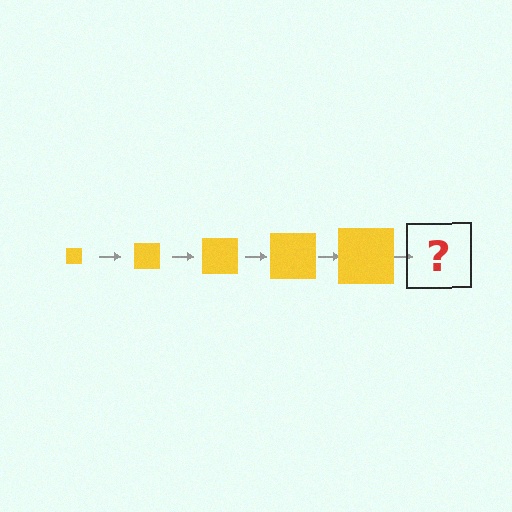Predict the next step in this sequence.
The next step is a yellow square, larger than the previous one.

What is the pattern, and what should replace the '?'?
The pattern is that the square gets progressively larger each step. The '?' should be a yellow square, larger than the previous one.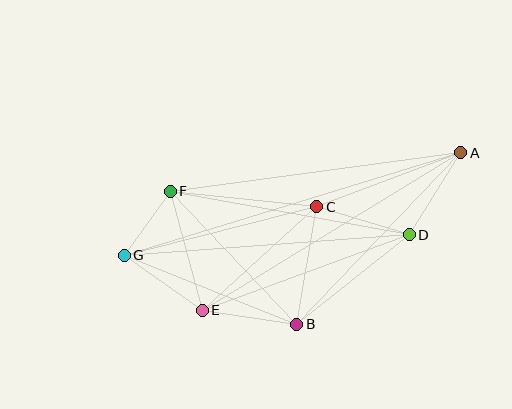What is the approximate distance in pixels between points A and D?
The distance between A and D is approximately 97 pixels.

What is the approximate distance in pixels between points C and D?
The distance between C and D is approximately 97 pixels.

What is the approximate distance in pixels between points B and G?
The distance between B and G is approximately 185 pixels.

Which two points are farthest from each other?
Points A and G are farthest from each other.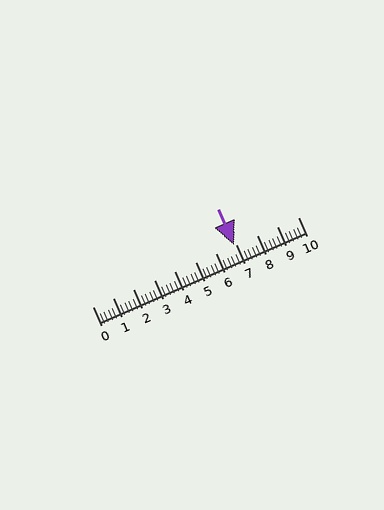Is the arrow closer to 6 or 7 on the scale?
The arrow is closer to 7.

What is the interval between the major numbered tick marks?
The major tick marks are spaced 1 units apart.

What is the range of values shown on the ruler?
The ruler shows values from 0 to 10.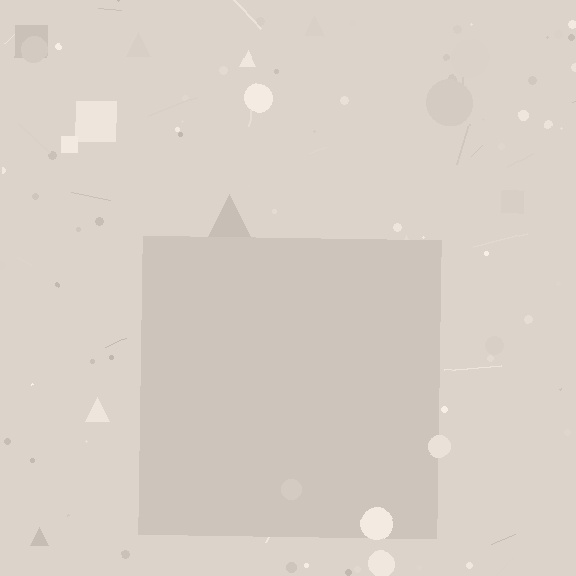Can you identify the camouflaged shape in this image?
The camouflaged shape is a square.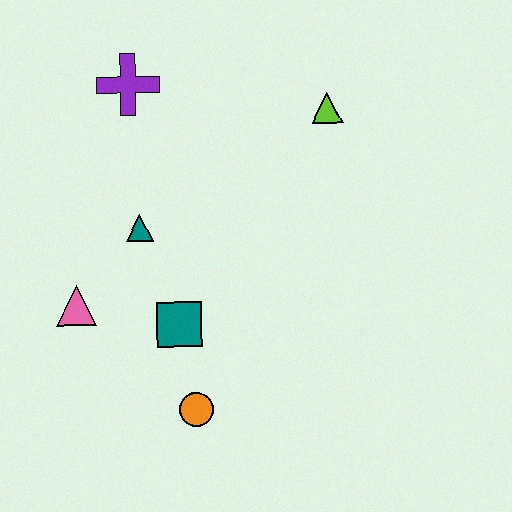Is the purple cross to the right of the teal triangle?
No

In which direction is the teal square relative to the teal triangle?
The teal square is below the teal triangle.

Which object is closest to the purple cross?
The teal triangle is closest to the purple cross.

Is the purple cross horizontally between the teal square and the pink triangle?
Yes